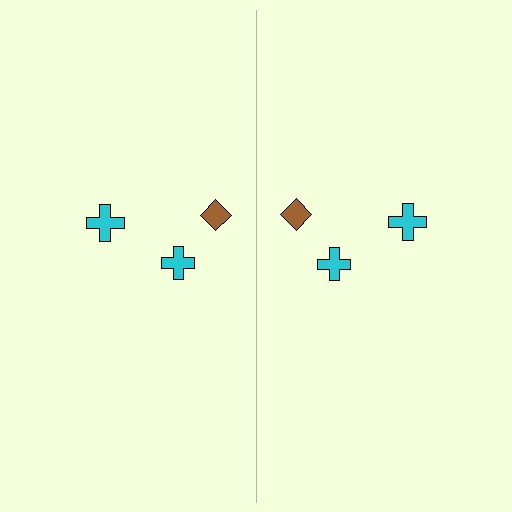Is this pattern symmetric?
Yes, this pattern has bilateral (reflection) symmetry.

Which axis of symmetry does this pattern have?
The pattern has a vertical axis of symmetry running through the center of the image.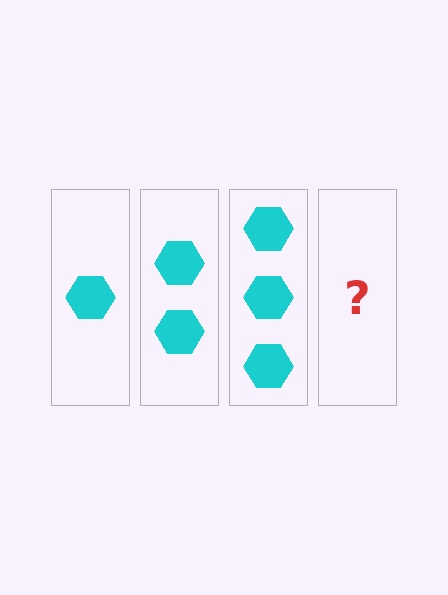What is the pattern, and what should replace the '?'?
The pattern is that each step adds one more hexagon. The '?' should be 4 hexagons.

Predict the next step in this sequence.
The next step is 4 hexagons.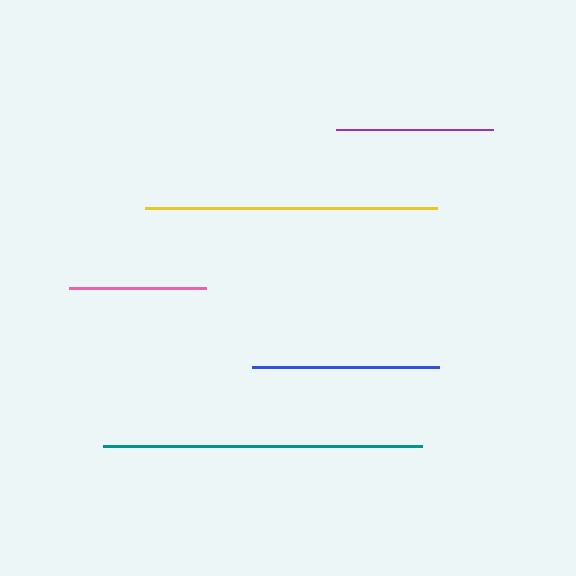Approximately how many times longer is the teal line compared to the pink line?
The teal line is approximately 2.3 times the length of the pink line.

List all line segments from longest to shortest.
From longest to shortest: teal, yellow, blue, purple, pink.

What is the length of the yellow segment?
The yellow segment is approximately 292 pixels long.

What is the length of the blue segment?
The blue segment is approximately 187 pixels long.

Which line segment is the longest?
The teal line is the longest at approximately 319 pixels.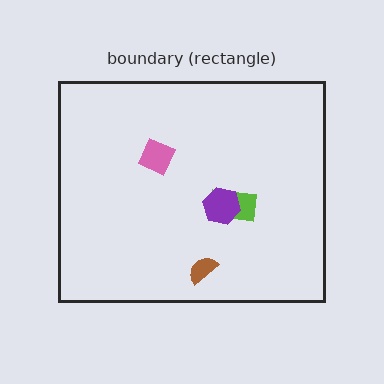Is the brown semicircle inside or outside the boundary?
Inside.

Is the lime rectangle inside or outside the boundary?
Inside.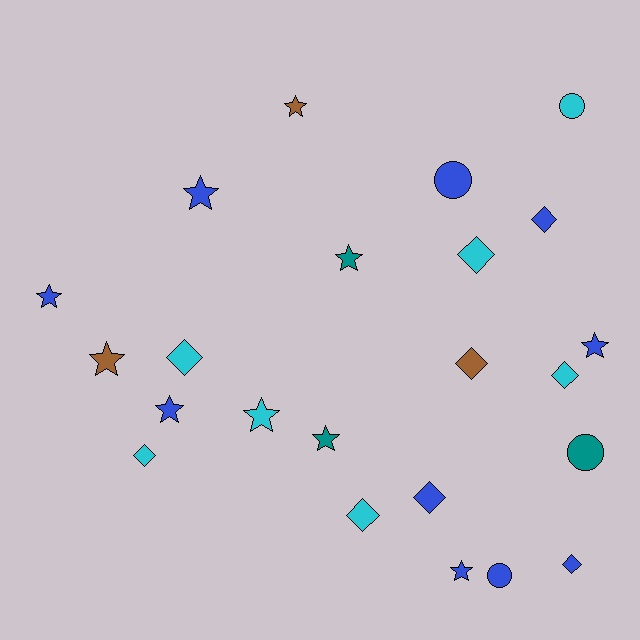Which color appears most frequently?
Blue, with 10 objects.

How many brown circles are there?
There are no brown circles.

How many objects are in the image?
There are 23 objects.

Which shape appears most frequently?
Star, with 10 objects.